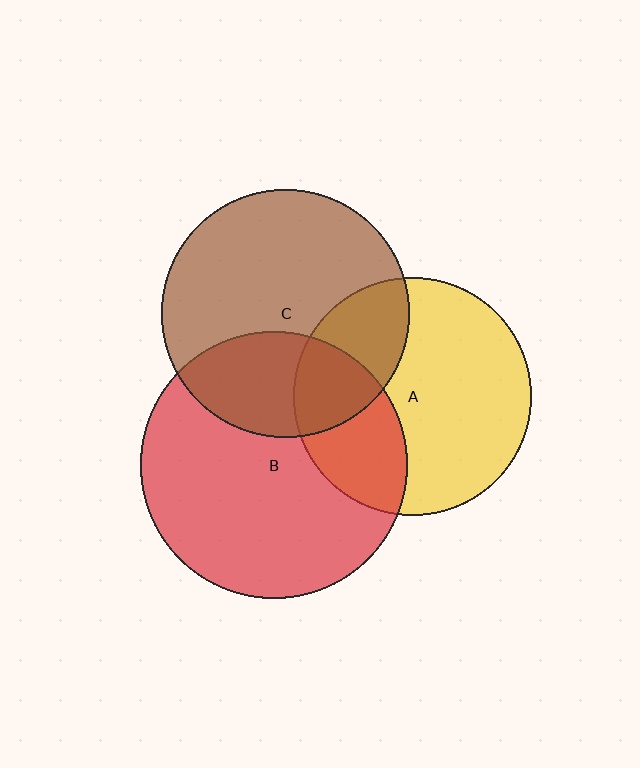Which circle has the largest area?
Circle B (red).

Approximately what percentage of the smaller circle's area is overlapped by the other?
Approximately 25%.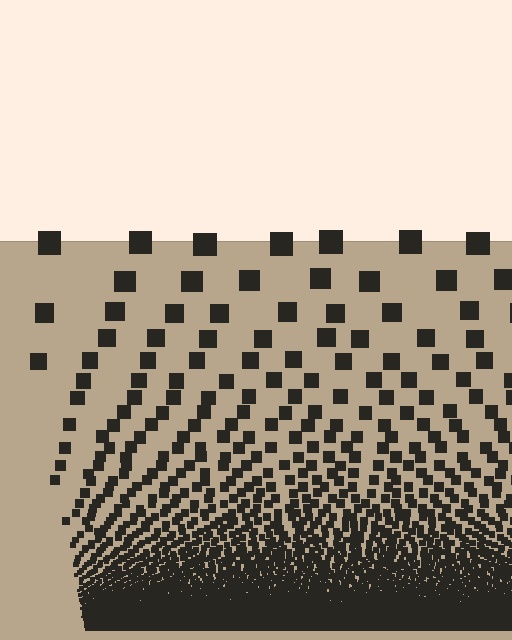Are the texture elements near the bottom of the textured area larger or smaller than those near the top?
Smaller. The gradient is inverted — elements near the bottom are smaller and denser.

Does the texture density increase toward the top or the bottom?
Density increases toward the bottom.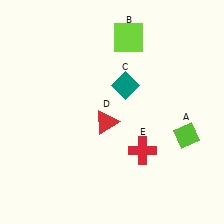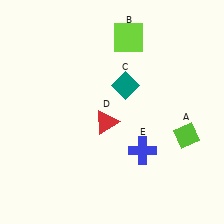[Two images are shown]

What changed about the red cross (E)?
In Image 1, E is red. In Image 2, it changed to blue.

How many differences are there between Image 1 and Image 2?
There is 1 difference between the two images.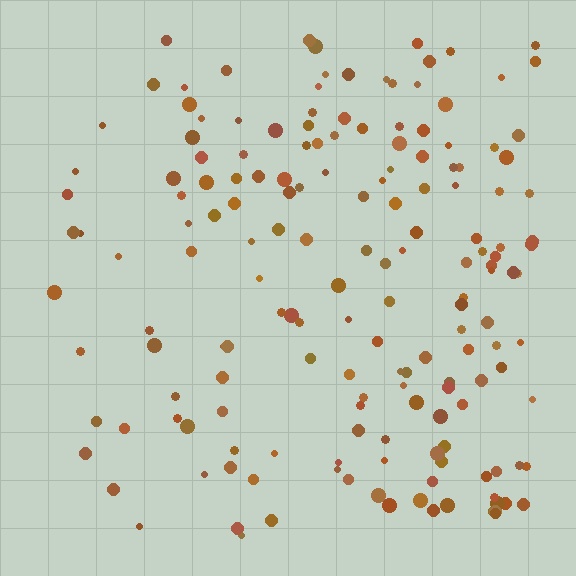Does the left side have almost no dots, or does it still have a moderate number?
Still a moderate number, just noticeably fewer than the right.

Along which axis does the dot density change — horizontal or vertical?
Horizontal.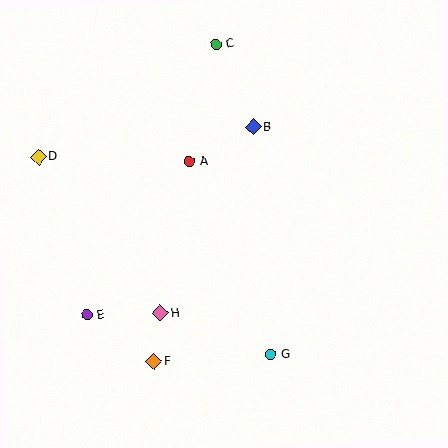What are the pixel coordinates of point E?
Point E is at (87, 315).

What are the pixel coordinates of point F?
Point F is at (154, 362).